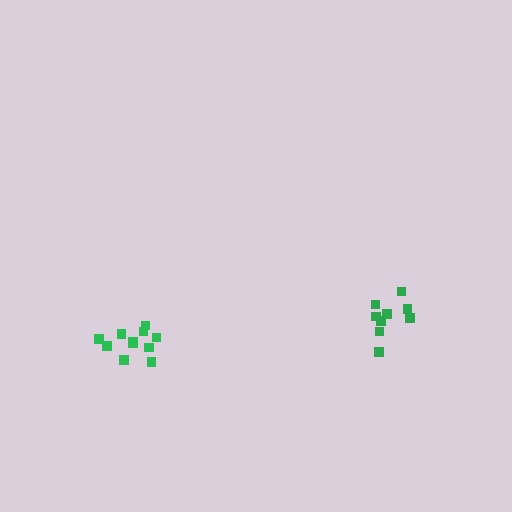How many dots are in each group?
Group 1: 9 dots, Group 2: 11 dots (20 total).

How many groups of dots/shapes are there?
There are 2 groups.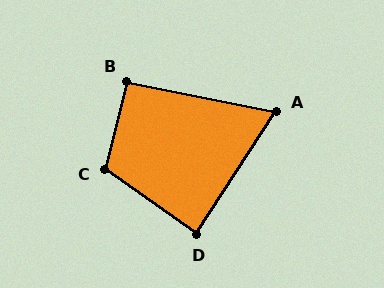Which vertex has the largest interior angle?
C, at approximately 112 degrees.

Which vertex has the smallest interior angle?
A, at approximately 68 degrees.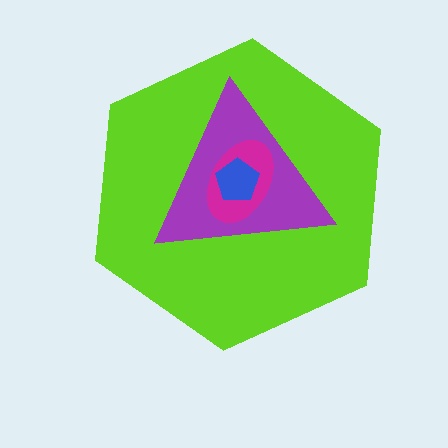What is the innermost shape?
The blue pentagon.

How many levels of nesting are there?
4.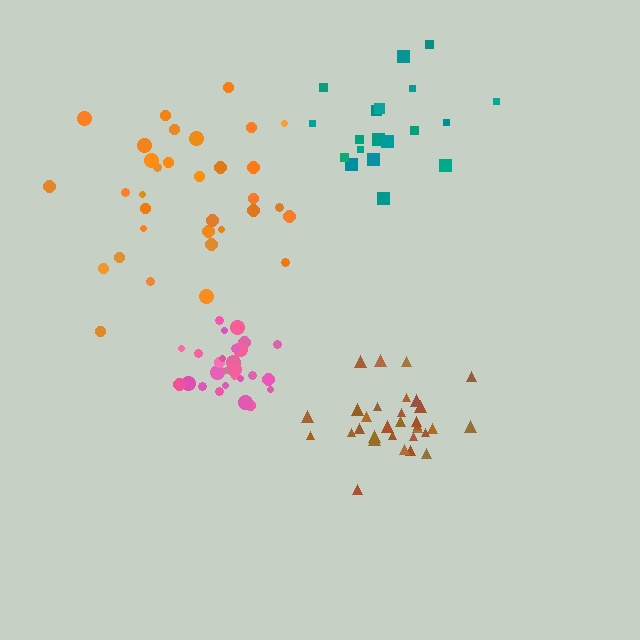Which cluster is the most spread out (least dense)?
Teal.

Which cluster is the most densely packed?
Pink.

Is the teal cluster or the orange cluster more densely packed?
Orange.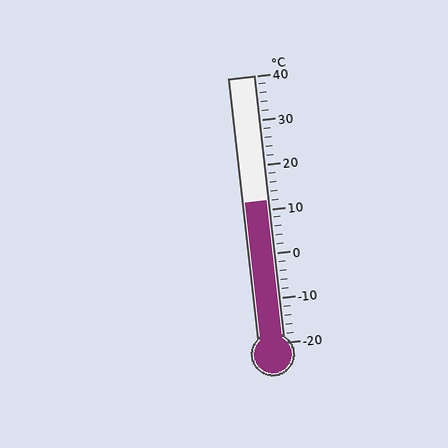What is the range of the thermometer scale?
The thermometer scale ranges from -20°C to 40°C.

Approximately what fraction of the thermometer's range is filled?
The thermometer is filled to approximately 55% of its range.